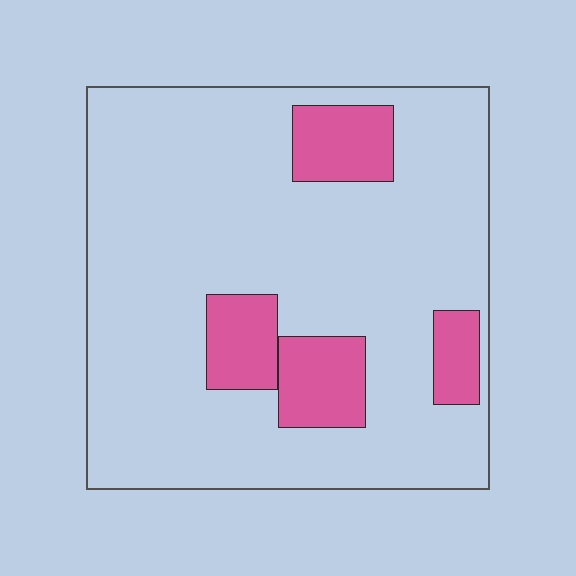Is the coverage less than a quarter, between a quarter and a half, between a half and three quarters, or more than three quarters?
Less than a quarter.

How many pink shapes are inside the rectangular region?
4.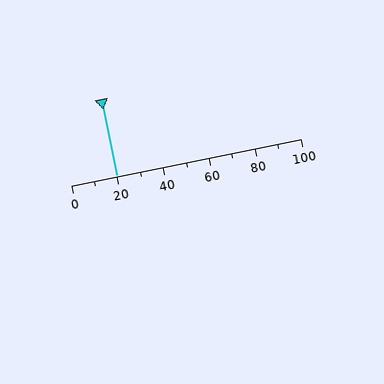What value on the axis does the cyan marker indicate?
The marker indicates approximately 20.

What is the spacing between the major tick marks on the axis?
The major ticks are spaced 20 apart.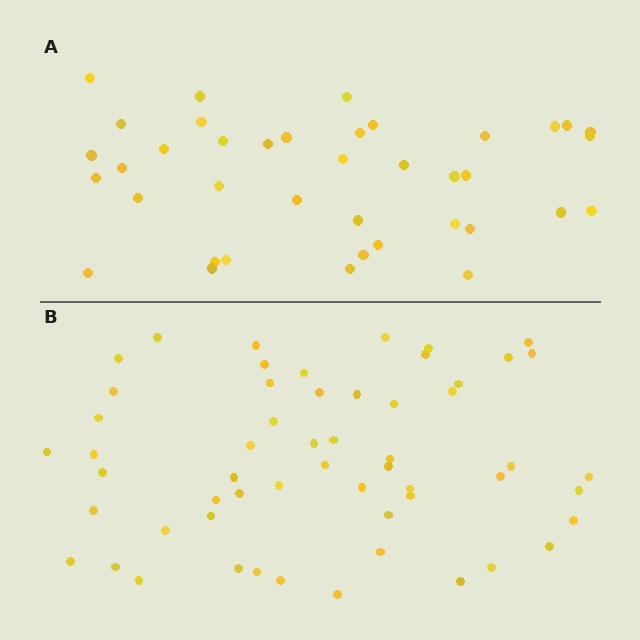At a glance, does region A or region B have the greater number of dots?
Region B (the bottom region) has more dots.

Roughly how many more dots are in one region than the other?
Region B has approximately 15 more dots than region A.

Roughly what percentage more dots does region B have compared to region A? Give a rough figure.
About 45% more.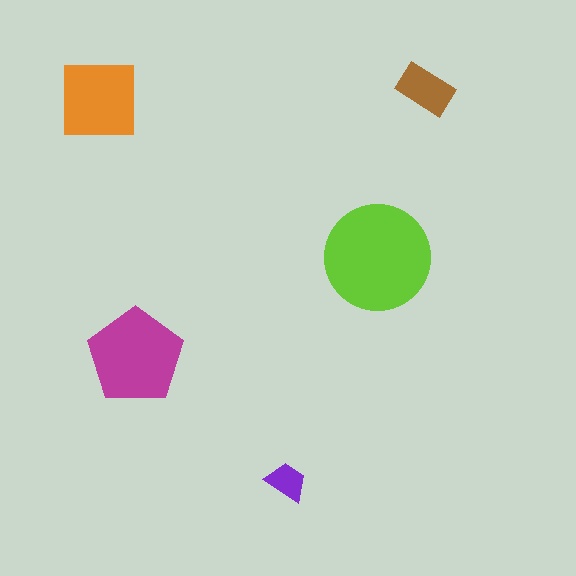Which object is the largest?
The lime circle.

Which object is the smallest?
The purple trapezoid.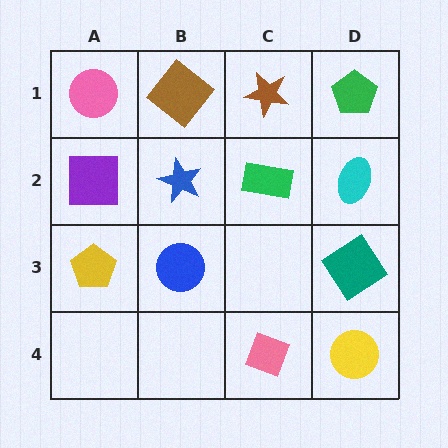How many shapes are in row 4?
2 shapes.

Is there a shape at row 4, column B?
No, that cell is empty.